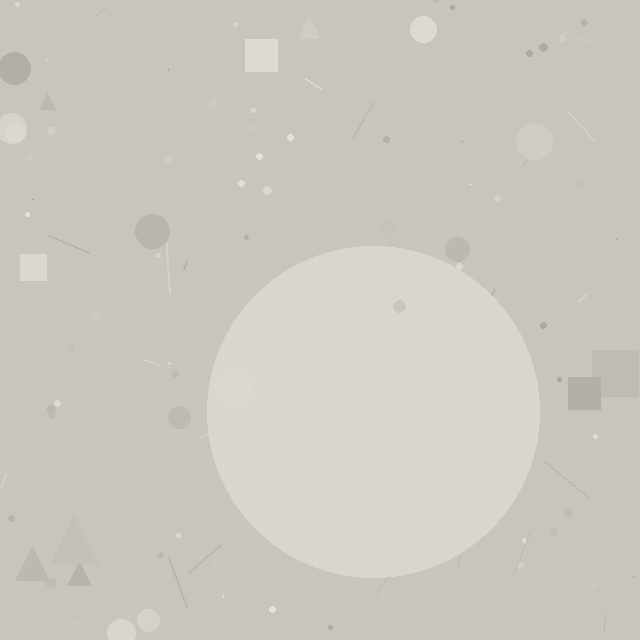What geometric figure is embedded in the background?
A circle is embedded in the background.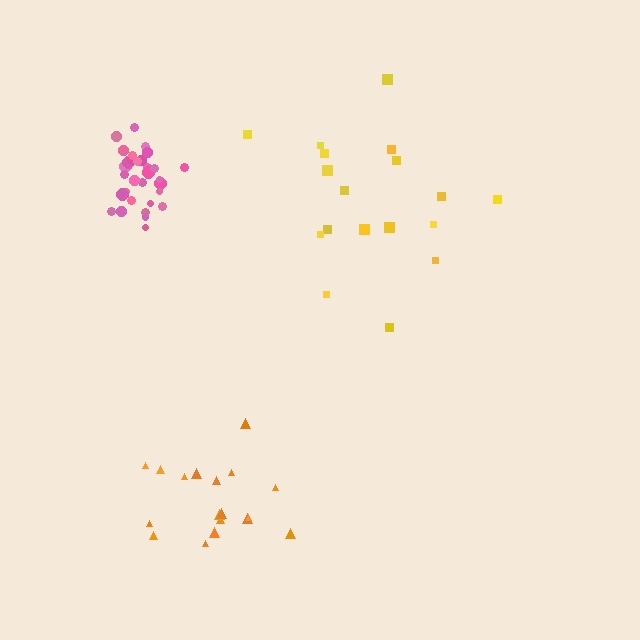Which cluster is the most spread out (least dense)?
Yellow.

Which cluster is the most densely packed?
Pink.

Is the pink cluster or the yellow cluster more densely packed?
Pink.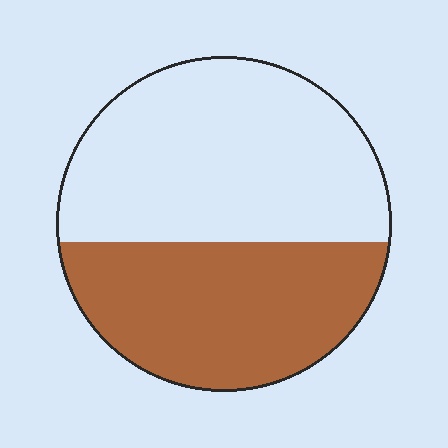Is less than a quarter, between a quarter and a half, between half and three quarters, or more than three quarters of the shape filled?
Between a quarter and a half.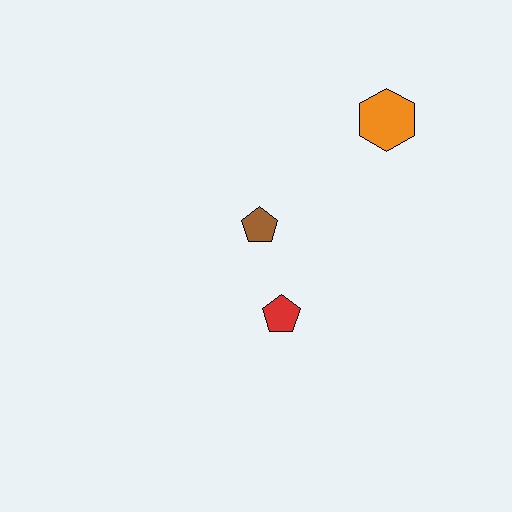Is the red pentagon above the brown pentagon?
No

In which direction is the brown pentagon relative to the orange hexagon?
The brown pentagon is to the left of the orange hexagon.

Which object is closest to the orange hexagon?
The brown pentagon is closest to the orange hexagon.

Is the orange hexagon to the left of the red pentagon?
No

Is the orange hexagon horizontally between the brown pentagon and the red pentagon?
No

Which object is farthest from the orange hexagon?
The red pentagon is farthest from the orange hexagon.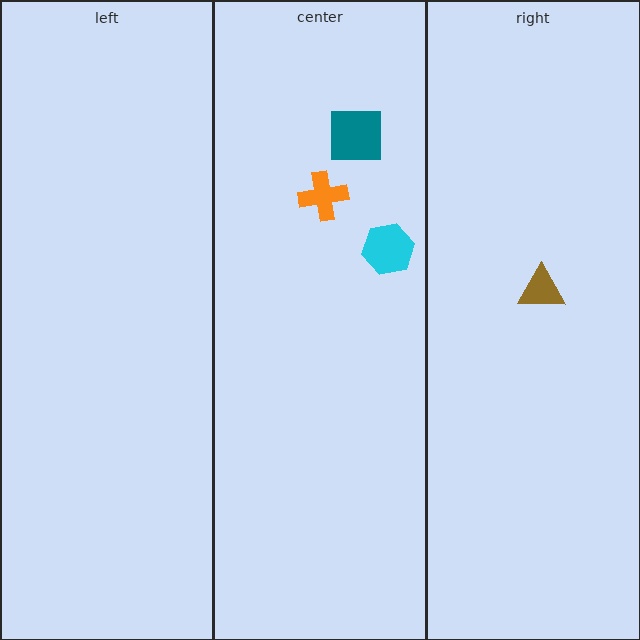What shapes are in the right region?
The brown triangle.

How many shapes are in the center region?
3.